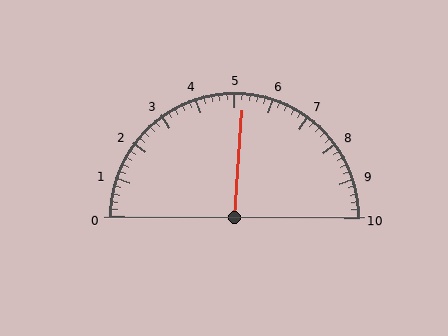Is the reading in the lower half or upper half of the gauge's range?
The reading is in the upper half of the range (0 to 10).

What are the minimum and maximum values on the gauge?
The gauge ranges from 0 to 10.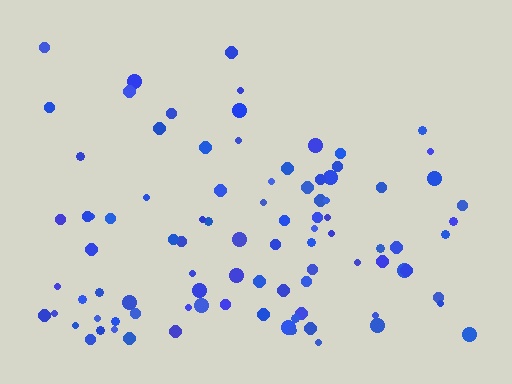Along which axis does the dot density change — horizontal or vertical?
Vertical.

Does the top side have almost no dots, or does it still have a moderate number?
Still a moderate number, just noticeably fewer than the bottom.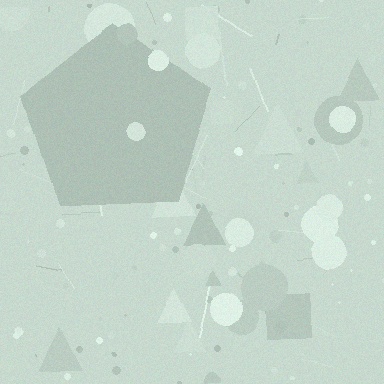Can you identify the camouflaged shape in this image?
The camouflaged shape is a pentagon.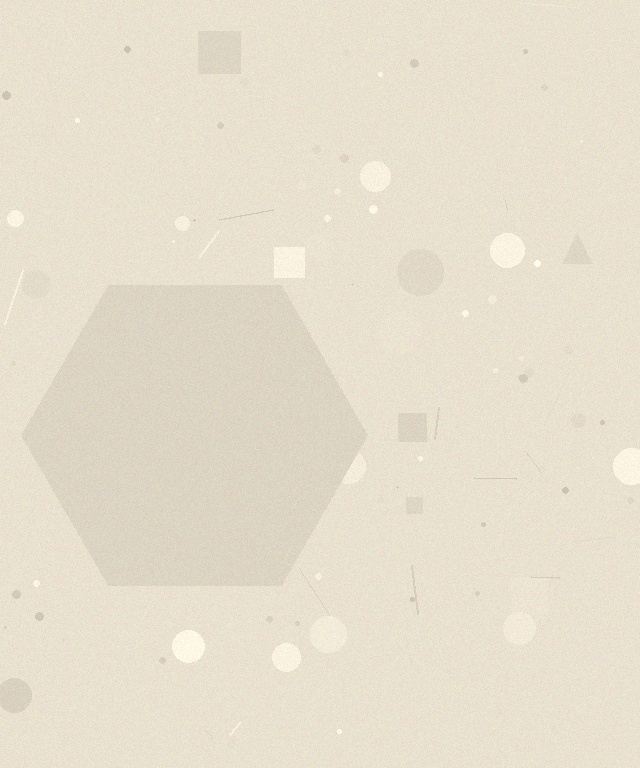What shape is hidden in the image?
A hexagon is hidden in the image.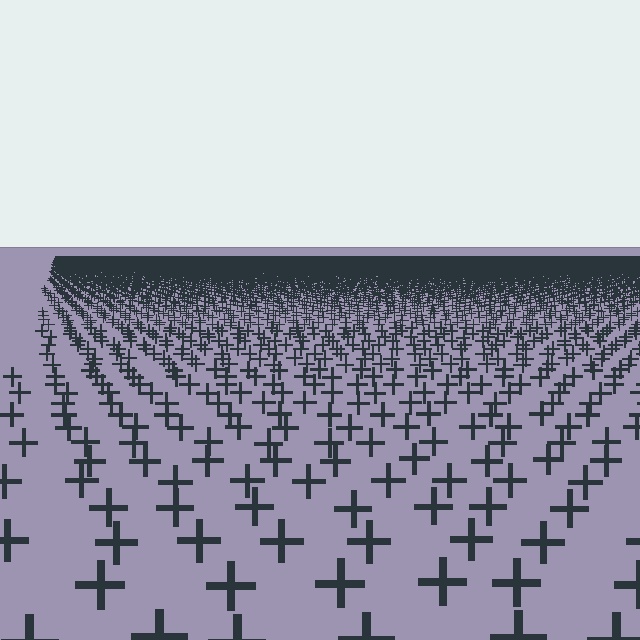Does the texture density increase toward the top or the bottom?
Density increases toward the top.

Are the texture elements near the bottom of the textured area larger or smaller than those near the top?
Larger. Near the bottom, elements are closer to the viewer and appear at a bigger on-screen size.